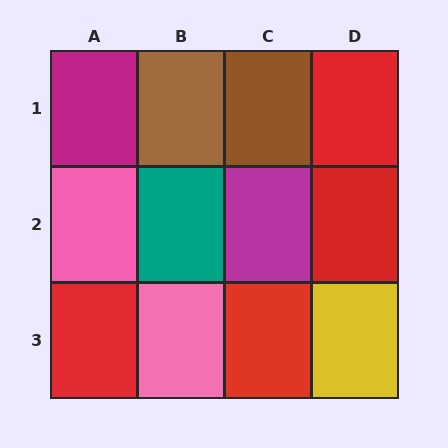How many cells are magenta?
2 cells are magenta.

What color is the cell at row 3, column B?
Pink.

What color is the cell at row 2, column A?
Pink.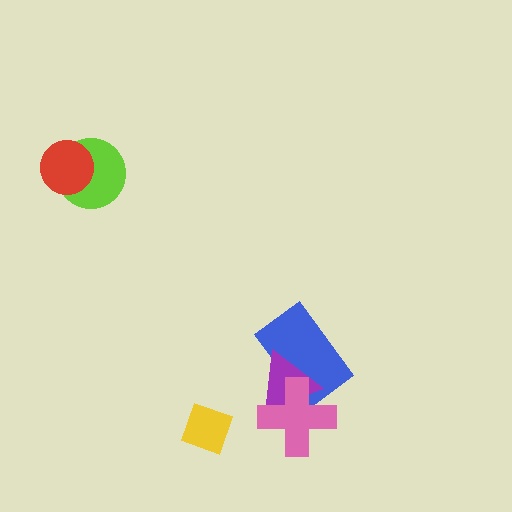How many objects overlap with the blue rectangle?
2 objects overlap with the blue rectangle.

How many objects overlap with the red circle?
1 object overlaps with the red circle.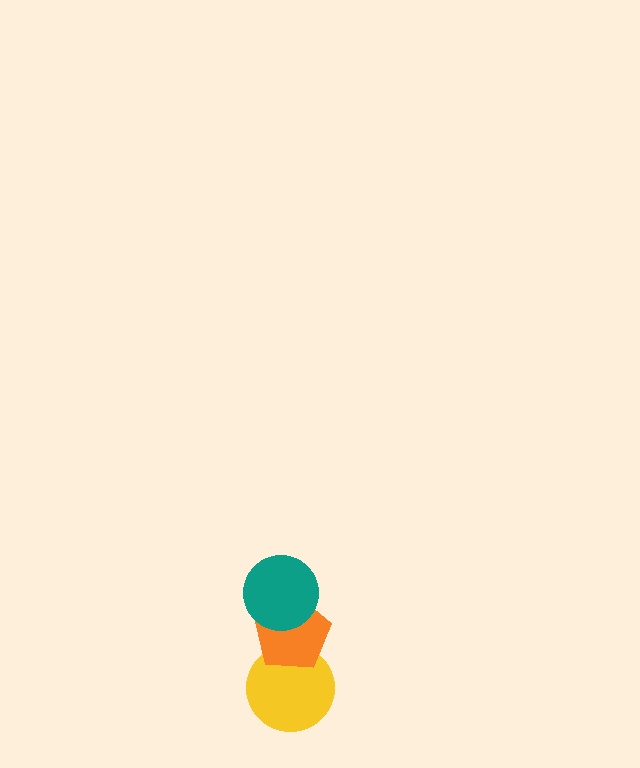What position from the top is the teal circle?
The teal circle is 1st from the top.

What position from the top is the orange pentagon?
The orange pentagon is 2nd from the top.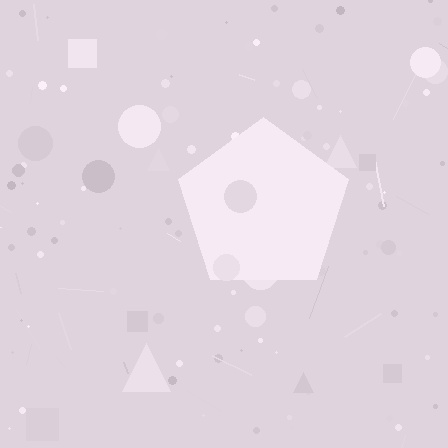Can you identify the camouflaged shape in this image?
The camouflaged shape is a pentagon.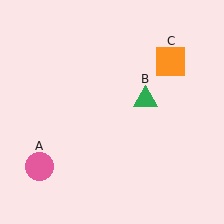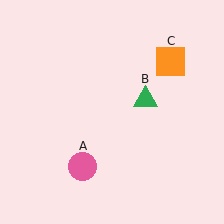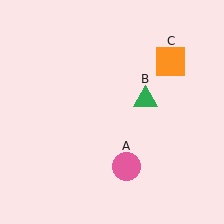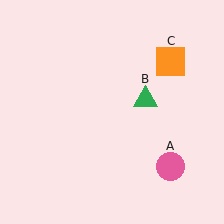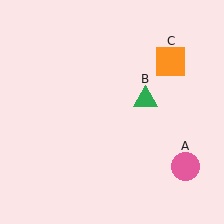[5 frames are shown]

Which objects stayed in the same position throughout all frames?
Green triangle (object B) and orange square (object C) remained stationary.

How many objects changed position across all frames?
1 object changed position: pink circle (object A).